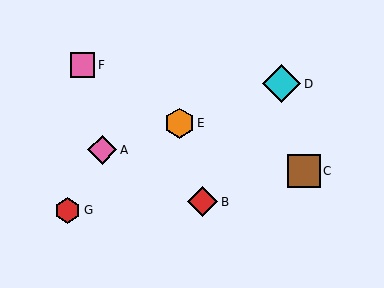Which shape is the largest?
The cyan diamond (labeled D) is the largest.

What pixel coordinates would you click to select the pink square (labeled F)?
Click at (82, 65) to select the pink square F.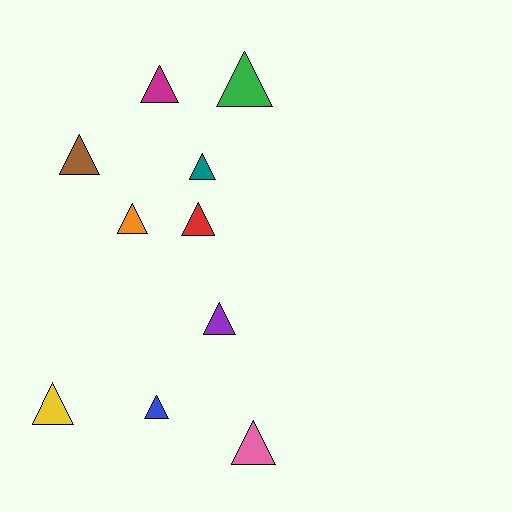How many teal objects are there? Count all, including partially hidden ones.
There is 1 teal object.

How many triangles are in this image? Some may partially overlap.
There are 10 triangles.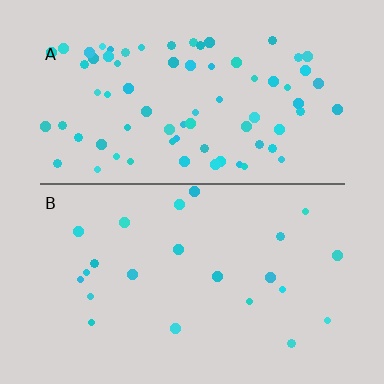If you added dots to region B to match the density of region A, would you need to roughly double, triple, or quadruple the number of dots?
Approximately triple.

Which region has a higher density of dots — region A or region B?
A (the top).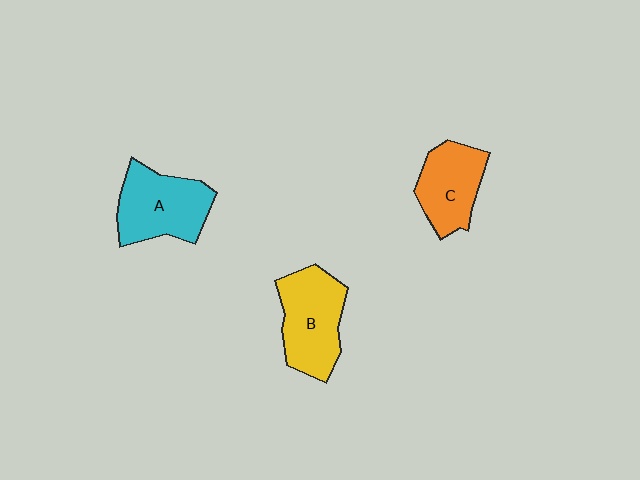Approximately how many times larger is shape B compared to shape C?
Approximately 1.2 times.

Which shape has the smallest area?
Shape C (orange).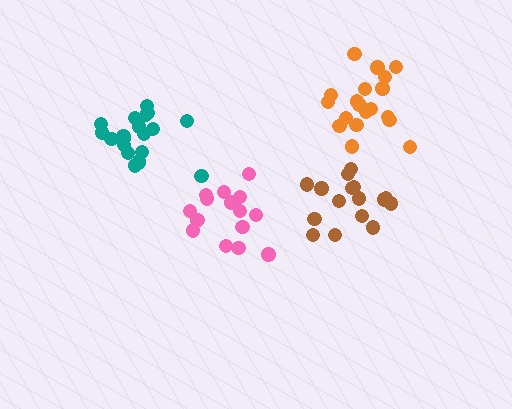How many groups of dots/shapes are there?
There are 4 groups.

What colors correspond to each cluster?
The clusters are colored: pink, orange, brown, teal.